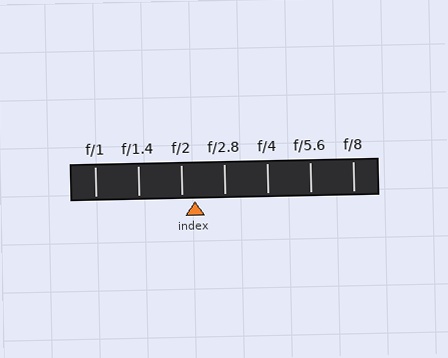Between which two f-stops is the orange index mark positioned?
The index mark is between f/2 and f/2.8.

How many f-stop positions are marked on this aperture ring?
There are 7 f-stop positions marked.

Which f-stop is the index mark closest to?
The index mark is closest to f/2.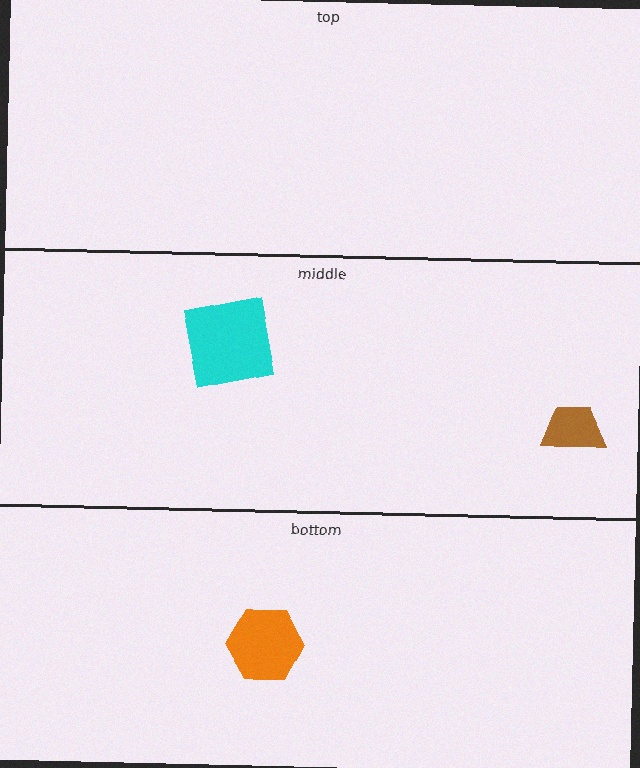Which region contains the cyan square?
The middle region.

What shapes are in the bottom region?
The orange hexagon.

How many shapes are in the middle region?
2.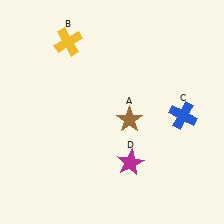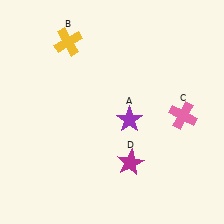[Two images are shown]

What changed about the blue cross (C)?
In Image 1, C is blue. In Image 2, it changed to pink.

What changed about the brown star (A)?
In Image 1, A is brown. In Image 2, it changed to purple.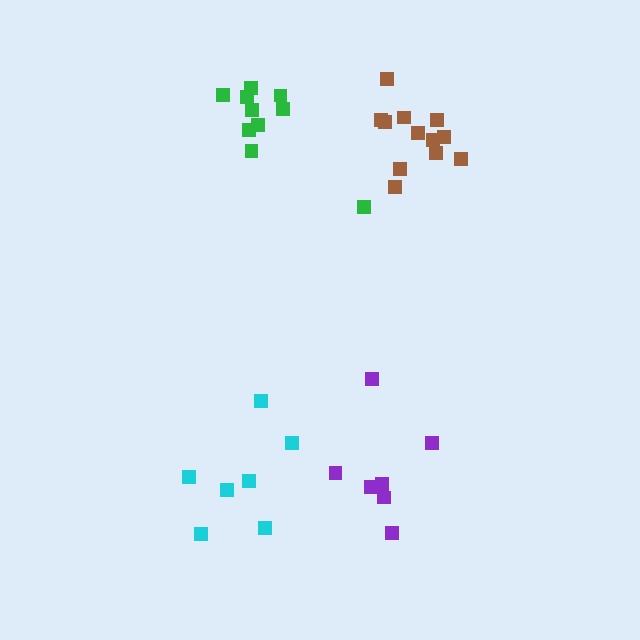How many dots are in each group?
Group 1: 7 dots, Group 2: 12 dots, Group 3: 7 dots, Group 4: 10 dots (36 total).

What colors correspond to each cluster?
The clusters are colored: purple, brown, cyan, green.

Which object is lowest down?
The cyan cluster is bottommost.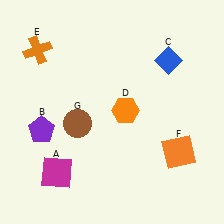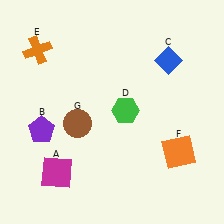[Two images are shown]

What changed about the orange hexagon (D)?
In Image 1, D is orange. In Image 2, it changed to green.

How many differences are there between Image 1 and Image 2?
There is 1 difference between the two images.